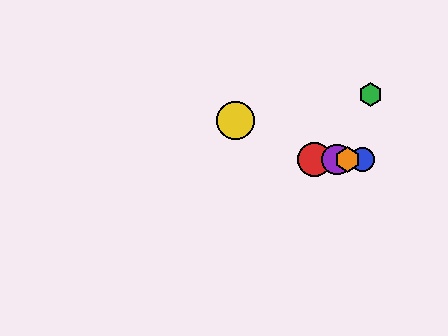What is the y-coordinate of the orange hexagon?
The orange hexagon is at y≈159.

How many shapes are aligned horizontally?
4 shapes (the red circle, the blue circle, the purple circle, the orange hexagon) are aligned horizontally.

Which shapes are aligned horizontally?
The red circle, the blue circle, the purple circle, the orange hexagon are aligned horizontally.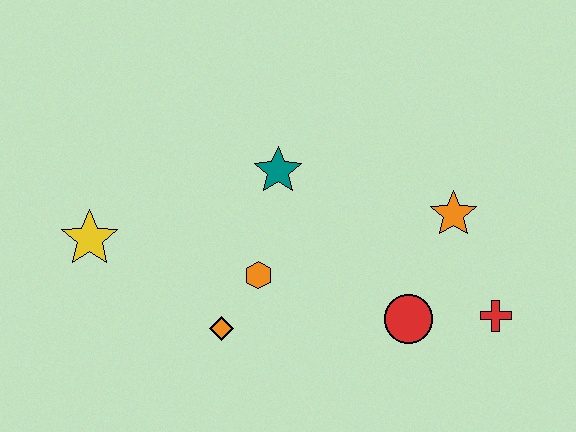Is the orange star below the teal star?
Yes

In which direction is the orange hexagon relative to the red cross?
The orange hexagon is to the left of the red cross.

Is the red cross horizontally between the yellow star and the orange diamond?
No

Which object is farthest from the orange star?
The yellow star is farthest from the orange star.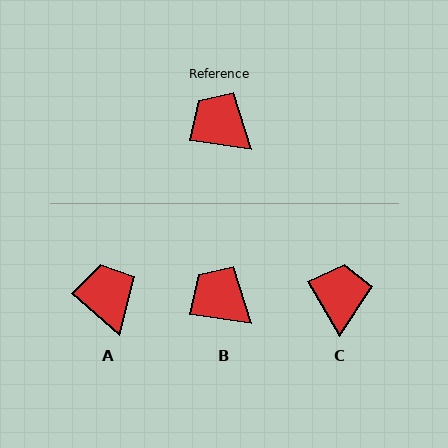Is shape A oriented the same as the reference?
No, it is off by about 32 degrees.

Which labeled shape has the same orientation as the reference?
B.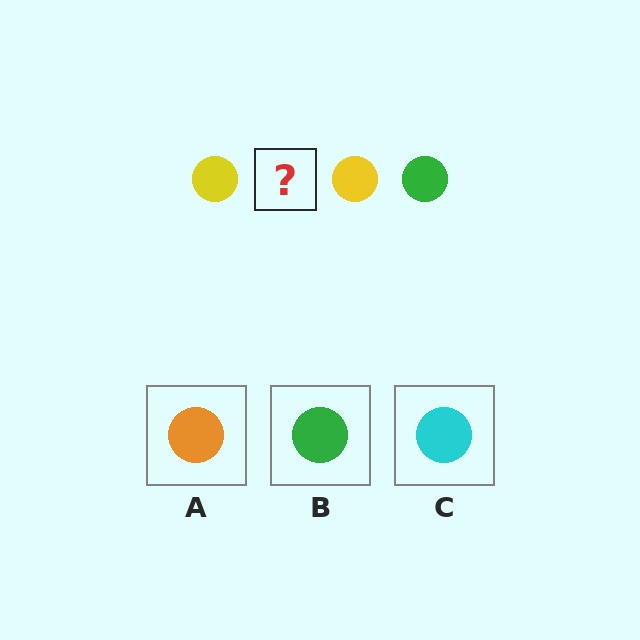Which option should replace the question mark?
Option B.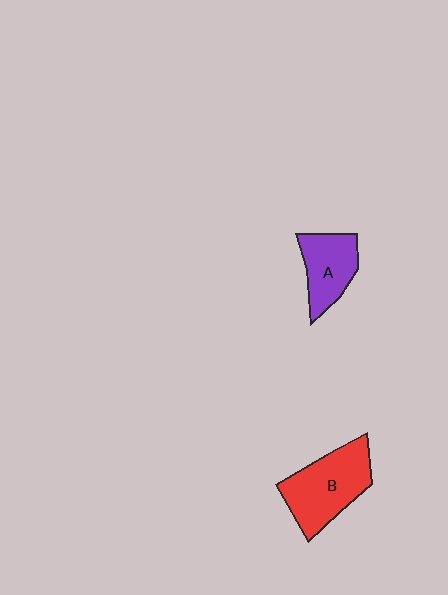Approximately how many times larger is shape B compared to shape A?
Approximately 1.5 times.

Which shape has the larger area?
Shape B (red).